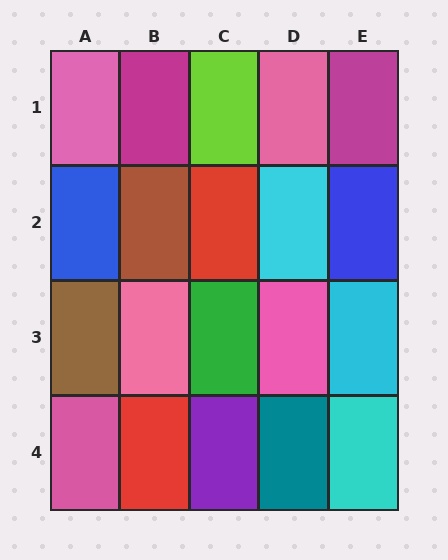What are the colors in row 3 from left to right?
Brown, pink, green, pink, cyan.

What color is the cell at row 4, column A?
Pink.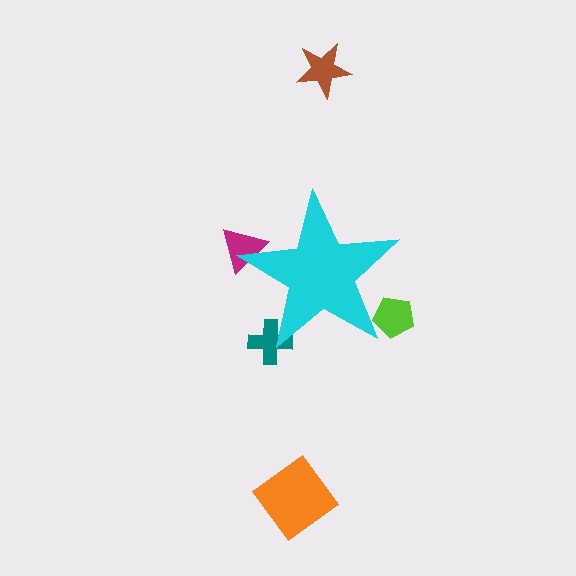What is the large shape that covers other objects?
A cyan star.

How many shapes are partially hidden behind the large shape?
3 shapes are partially hidden.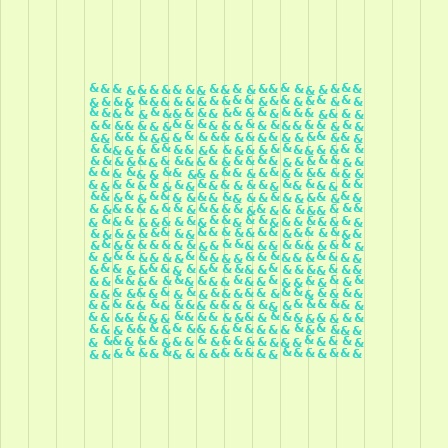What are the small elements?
The small elements are ampersands.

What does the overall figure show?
The overall figure shows a square.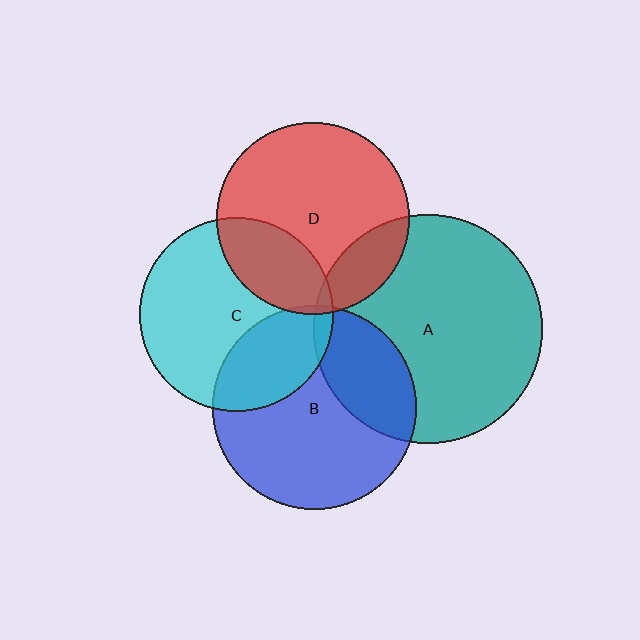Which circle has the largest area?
Circle A (teal).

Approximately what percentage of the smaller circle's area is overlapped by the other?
Approximately 25%.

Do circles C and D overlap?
Yes.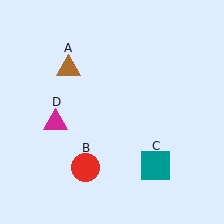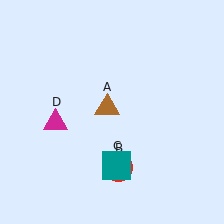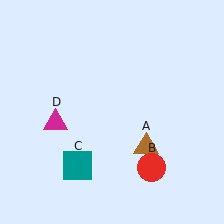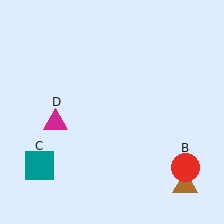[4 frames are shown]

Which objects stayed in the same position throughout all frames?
Magenta triangle (object D) remained stationary.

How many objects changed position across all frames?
3 objects changed position: brown triangle (object A), red circle (object B), teal square (object C).